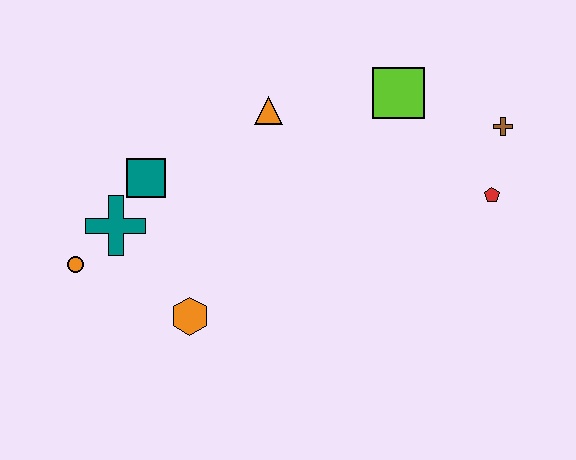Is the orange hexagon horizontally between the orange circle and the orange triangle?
Yes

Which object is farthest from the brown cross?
The orange circle is farthest from the brown cross.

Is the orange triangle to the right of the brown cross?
No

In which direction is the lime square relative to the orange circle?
The lime square is to the right of the orange circle.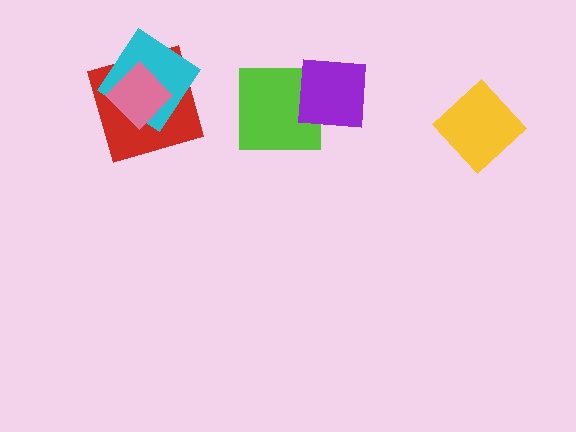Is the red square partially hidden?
Yes, it is partially covered by another shape.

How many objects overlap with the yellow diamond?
0 objects overlap with the yellow diamond.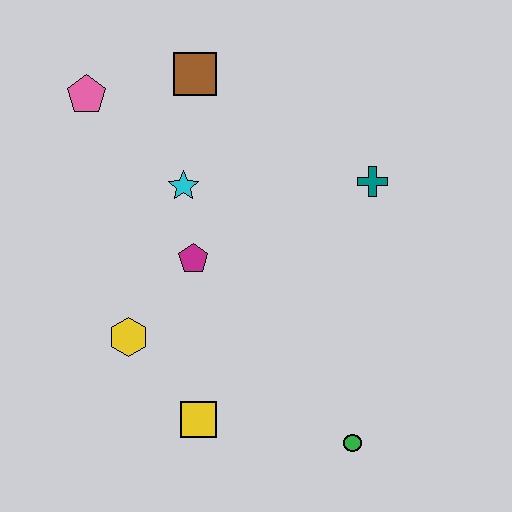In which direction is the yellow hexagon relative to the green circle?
The yellow hexagon is to the left of the green circle.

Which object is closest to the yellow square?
The yellow hexagon is closest to the yellow square.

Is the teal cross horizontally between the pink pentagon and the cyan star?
No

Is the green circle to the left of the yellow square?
No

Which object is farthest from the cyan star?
The green circle is farthest from the cyan star.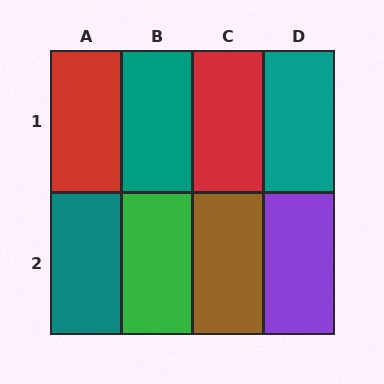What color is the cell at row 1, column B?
Teal.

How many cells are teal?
3 cells are teal.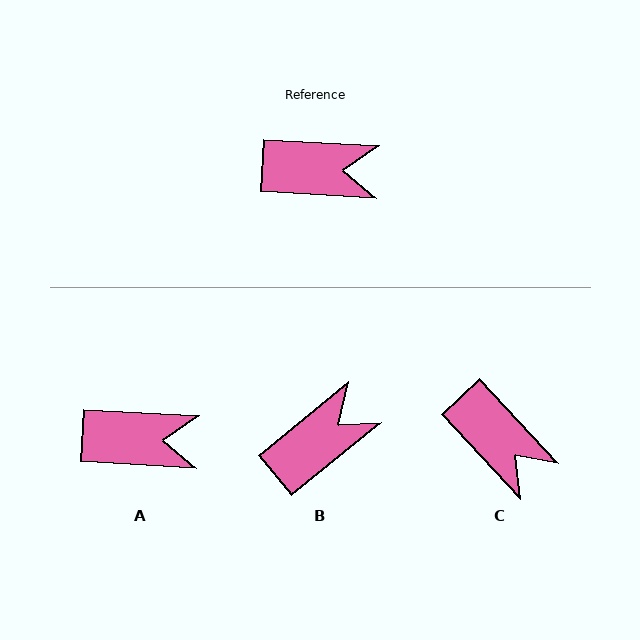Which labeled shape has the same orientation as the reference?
A.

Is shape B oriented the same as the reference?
No, it is off by about 42 degrees.